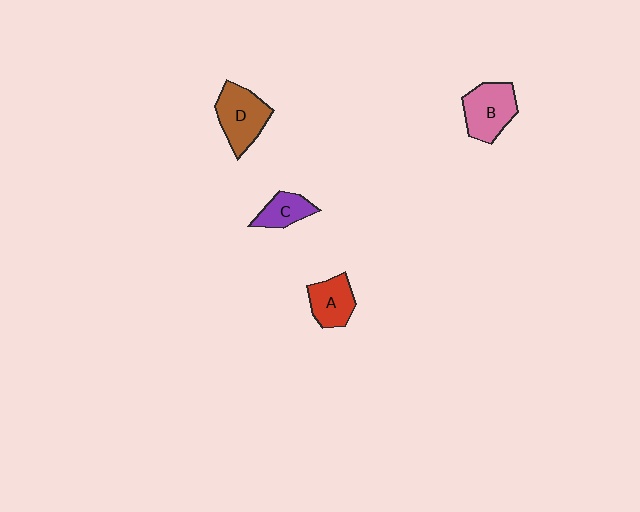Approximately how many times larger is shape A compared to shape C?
Approximately 1.3 times.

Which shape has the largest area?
Shape D (brown).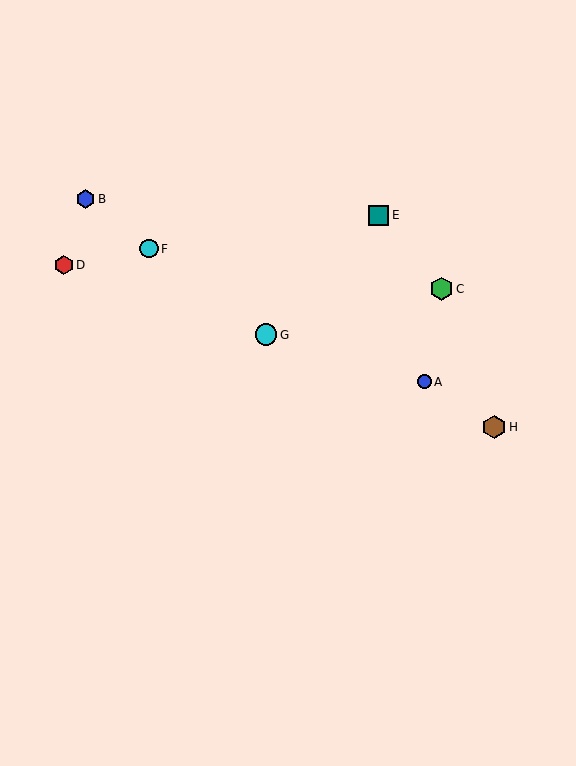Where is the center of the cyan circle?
The center of the cyan circle is at (266, 335).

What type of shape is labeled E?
Shape E is a teal square.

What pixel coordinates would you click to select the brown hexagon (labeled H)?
Click at (494, 427) to select the brown hexagon H.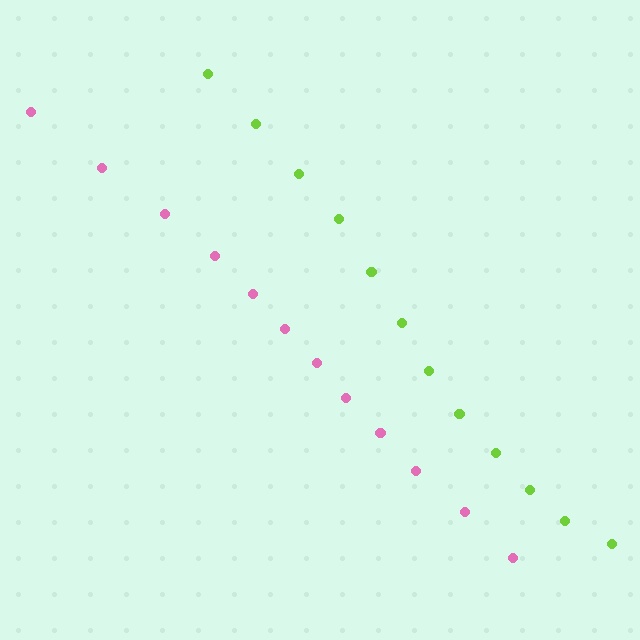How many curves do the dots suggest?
There are 2 distinct paths.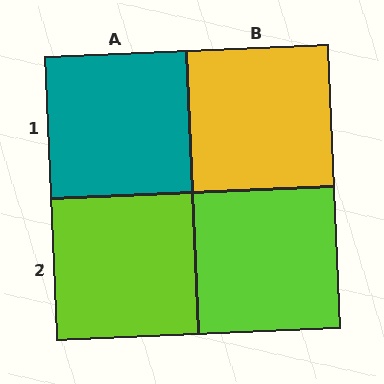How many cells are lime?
2 cells are lime.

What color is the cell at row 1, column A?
Teal.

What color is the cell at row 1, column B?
Yellow.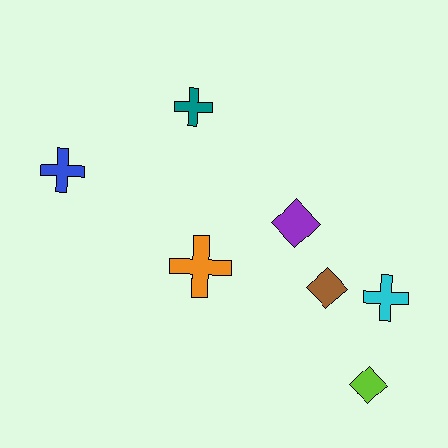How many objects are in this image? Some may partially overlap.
There are 7 objects.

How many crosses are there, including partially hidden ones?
There are 4 crosses.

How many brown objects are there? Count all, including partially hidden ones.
There is 1 brown object.